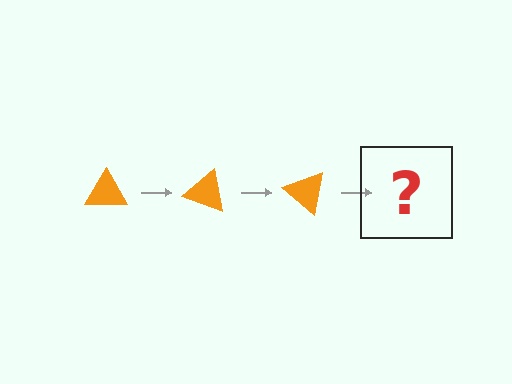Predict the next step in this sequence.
The next step is an orange triangle rotated 60 degrees.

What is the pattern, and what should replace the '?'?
The pattern is that the triangle rotates 20 degrees each step. The '?' should be an orange triangle rotated 60 degrees.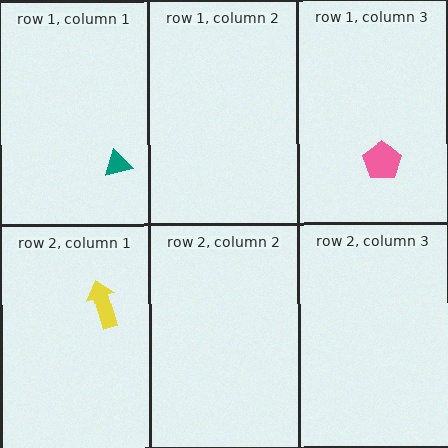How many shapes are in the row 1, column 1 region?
1.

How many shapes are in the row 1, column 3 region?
1.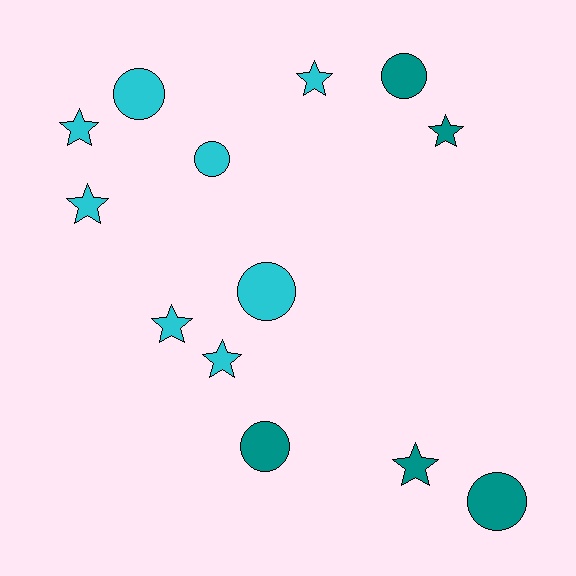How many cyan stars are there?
There are 5 cyan stars.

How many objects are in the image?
There are 13 objects.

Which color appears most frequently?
Cyan, with 8 objects.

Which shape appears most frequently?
Star, with 7 objects.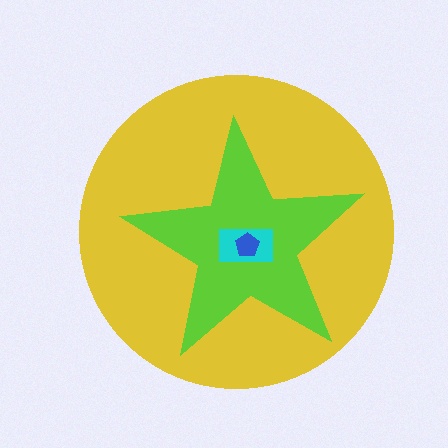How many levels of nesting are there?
4.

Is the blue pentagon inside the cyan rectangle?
Yes.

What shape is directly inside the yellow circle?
The lime star.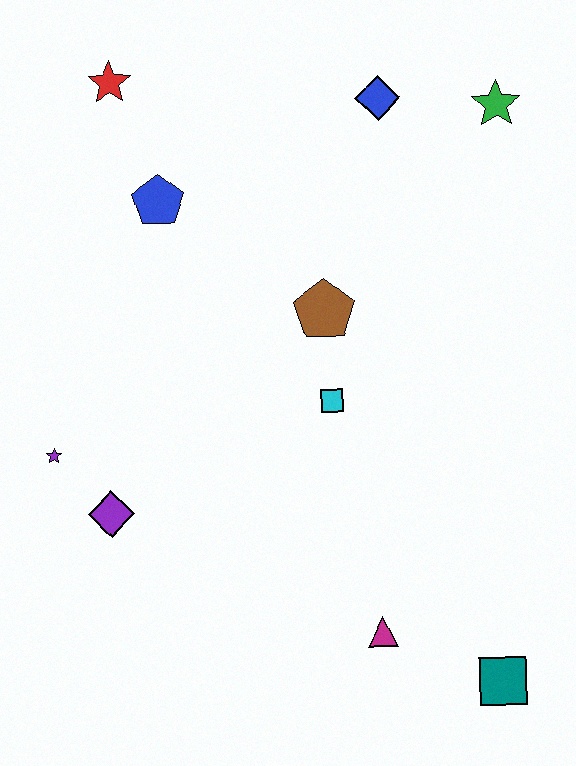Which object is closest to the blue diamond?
The green star is closest to the blue diamond.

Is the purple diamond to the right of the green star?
No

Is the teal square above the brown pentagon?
No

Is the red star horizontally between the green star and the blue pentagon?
No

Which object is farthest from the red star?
The teal square is farthest from the red star.